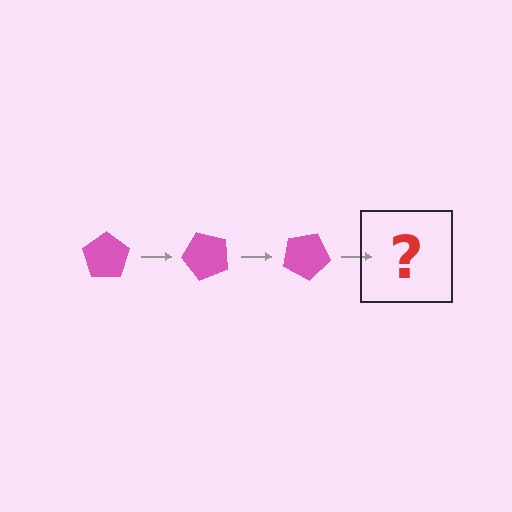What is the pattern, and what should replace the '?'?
The pattern is that the pentagon rotates 50 degrees each step. The '?' should be a pink pentagon rotated 150 degrees.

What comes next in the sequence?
The next element should be a pink pentagon rotated 150 degrees.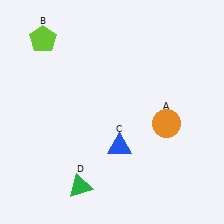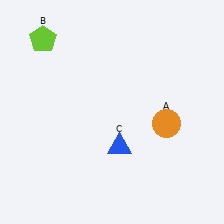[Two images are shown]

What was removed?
The green triangle (D) was removed in Image 2.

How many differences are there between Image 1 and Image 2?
There is 1 difference between the two images.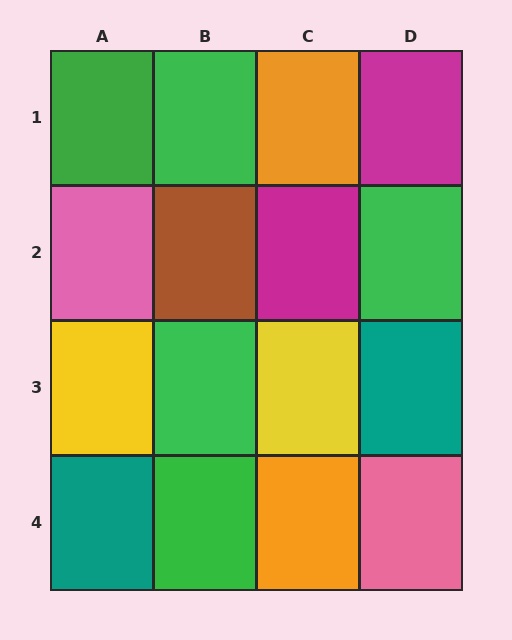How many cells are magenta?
2 cells are magenta.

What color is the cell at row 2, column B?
Brown.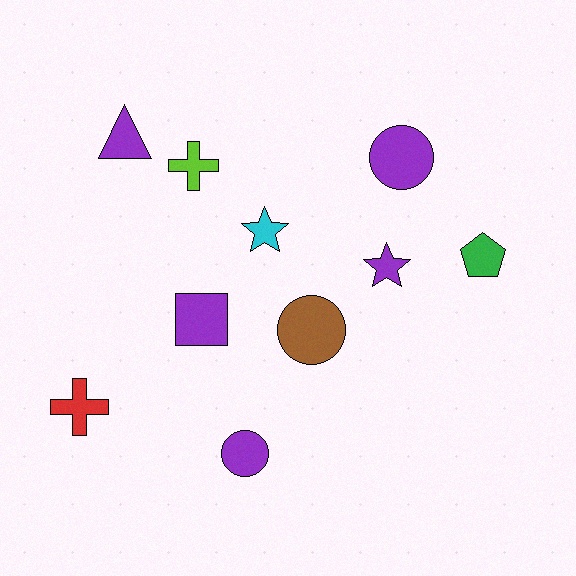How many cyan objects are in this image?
There is 1 cyan object.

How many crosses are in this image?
There are 2 crosses.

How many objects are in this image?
There are 10 objects.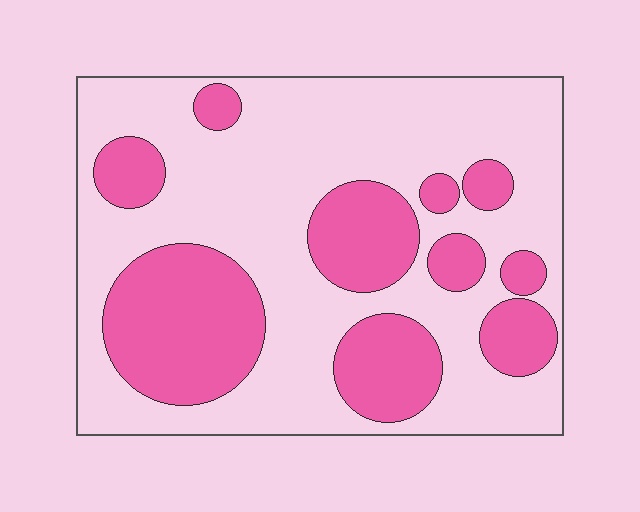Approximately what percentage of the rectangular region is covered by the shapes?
Approximately 35%.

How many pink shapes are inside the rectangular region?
10.